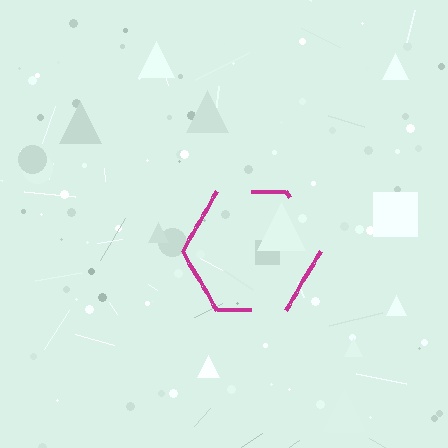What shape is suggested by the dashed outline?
The dashed outline suggests a hexagon.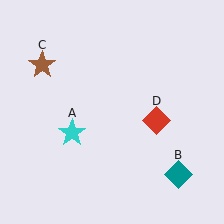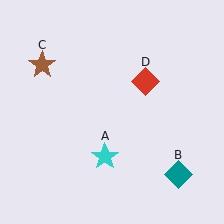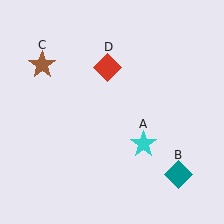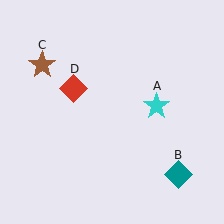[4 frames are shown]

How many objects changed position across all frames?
2 objects changed position: cyan star (object A), red diamond (object D).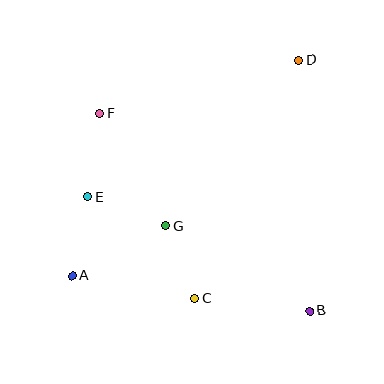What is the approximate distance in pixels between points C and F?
The distance between C and F is approximately 208 pixels.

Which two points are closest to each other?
Points C and G are closest to each other.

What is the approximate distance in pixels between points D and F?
The distance between D and F is approximately 207 pixels.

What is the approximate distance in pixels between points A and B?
The distance between A and B is approximately 240 pixels.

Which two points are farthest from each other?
Points A and D are farthest from each other.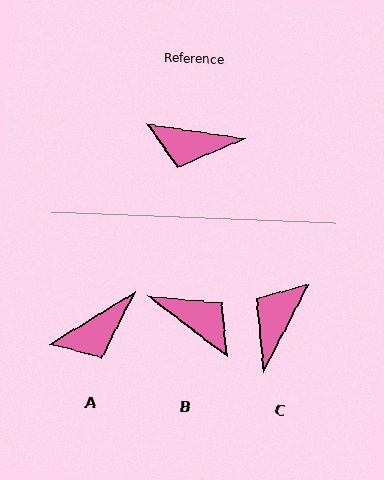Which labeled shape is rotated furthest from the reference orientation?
B, about 151 degrees away.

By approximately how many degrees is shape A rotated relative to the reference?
Approximately 40 degrees counter-clockwise.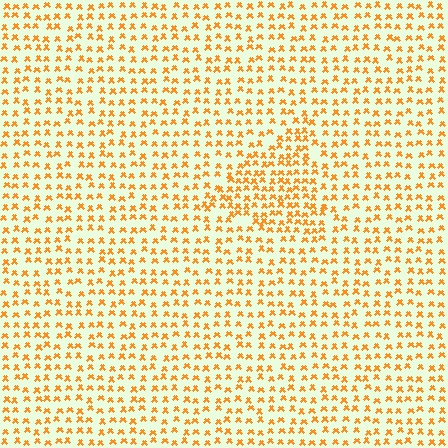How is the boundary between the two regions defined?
The boundary is defined by a change in element density (approximately 1.6x ratio). All elements are the same color, size, and shape.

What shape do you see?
I see a triangle.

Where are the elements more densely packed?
The elements are more densely packed inside the triangle boundary.